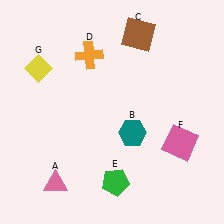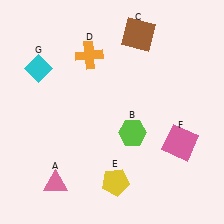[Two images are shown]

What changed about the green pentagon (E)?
In Image 1, E is green. In Image 2, it changed to yellow.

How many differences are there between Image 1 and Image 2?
There are 3 differences between the two images.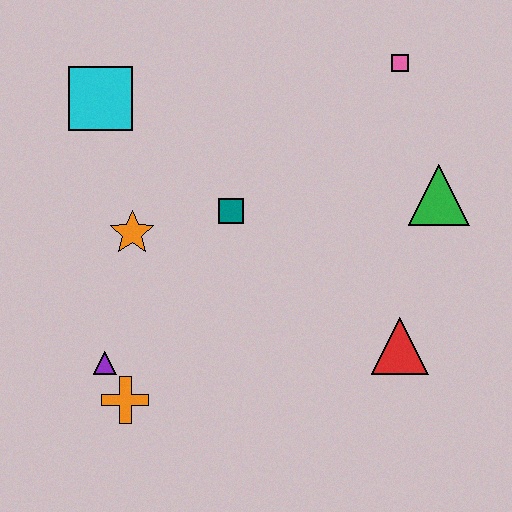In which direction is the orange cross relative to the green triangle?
The orange cross is to the left of the green triangle.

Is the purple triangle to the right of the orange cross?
No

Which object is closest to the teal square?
The orange star is closest to the teal square.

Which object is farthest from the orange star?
The pink square is farthest from the orange star.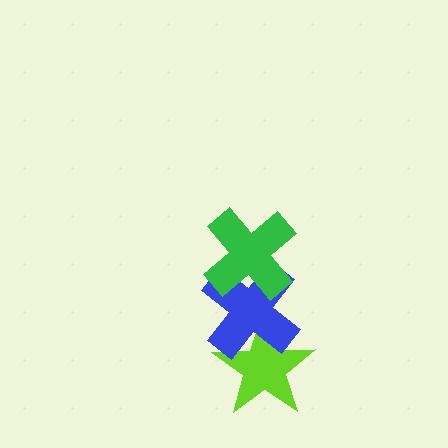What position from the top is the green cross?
The green cross is 1st from the top.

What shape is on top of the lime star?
The blue cross is on top of the lime star.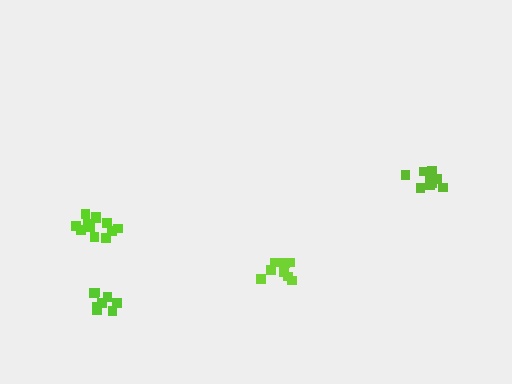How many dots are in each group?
Group 1: 8 dots, Group 2: 10 dots, Group 3: 8 dots, Group 4: 12 dots (38 total).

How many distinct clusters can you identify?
There are 4 distinct clusters.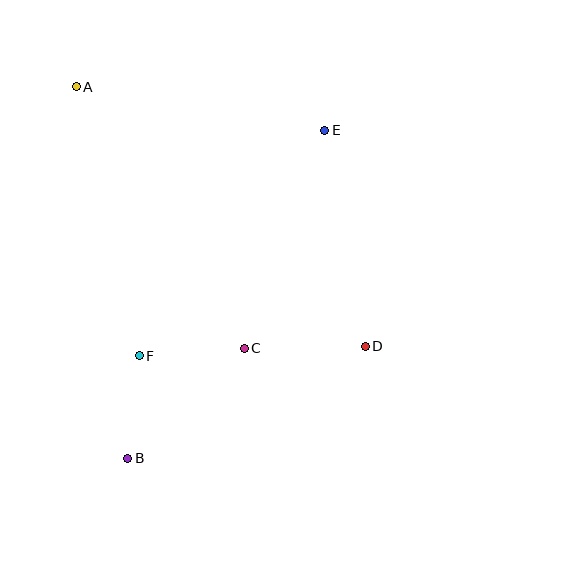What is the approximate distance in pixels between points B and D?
The distance between B and D is approximately 262 pixels.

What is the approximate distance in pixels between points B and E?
The distance between B and E is approximately 383 pixels.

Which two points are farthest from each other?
Points A and D are farthest from each other.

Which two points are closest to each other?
Points B and F are closest to each other.